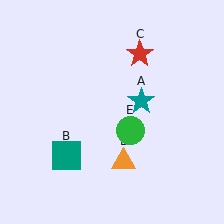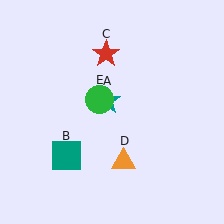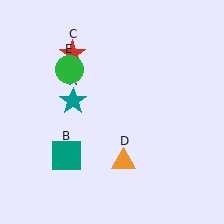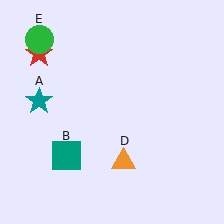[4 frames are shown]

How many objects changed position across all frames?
3 objects changed position: teal star (object A), red star (object C), green circle (object E).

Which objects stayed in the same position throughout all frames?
Teal square (object B) and orange triangle (object D) remained stationary.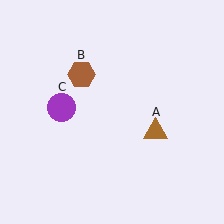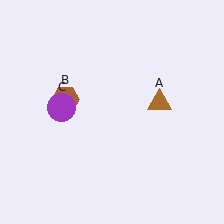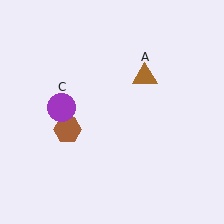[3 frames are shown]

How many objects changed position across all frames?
2 objects changed position: brown triangle (object A), brown hexagon (object B).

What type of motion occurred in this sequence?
The brown triangle (object A), brown hexagon (object B) rotated counterclockwise around the center of the scene.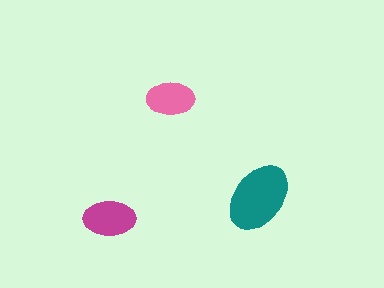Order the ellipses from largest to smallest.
the teal one, the magenta one, the pink one.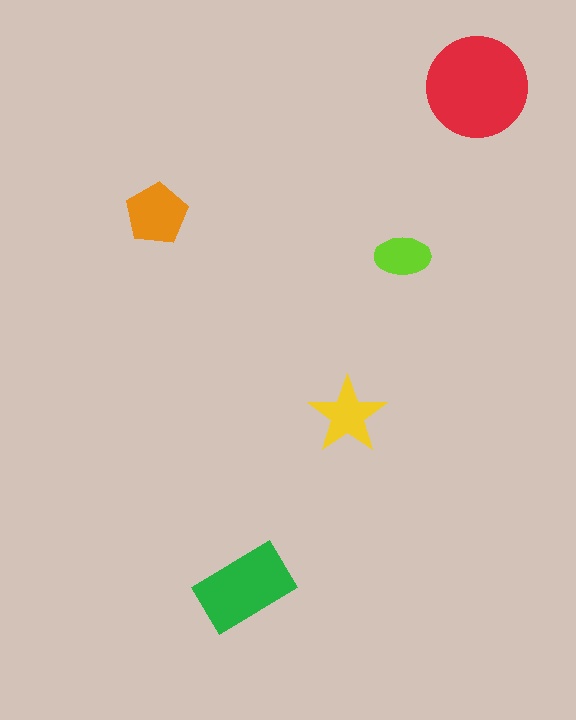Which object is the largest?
The red circle.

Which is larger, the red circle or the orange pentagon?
The red circle.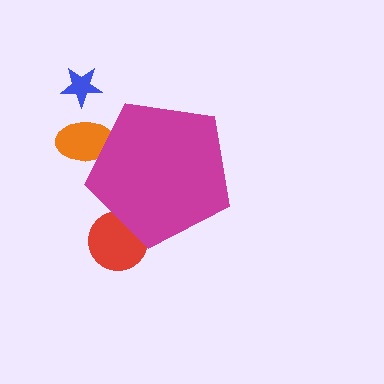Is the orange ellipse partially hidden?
Yes, the orange ellipse is partially hidden behind the magenta pentagon.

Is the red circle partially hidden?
Yes, the red circle is partially hidden behind the magenta pentagon.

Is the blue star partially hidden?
No, the blue star is fully visible.